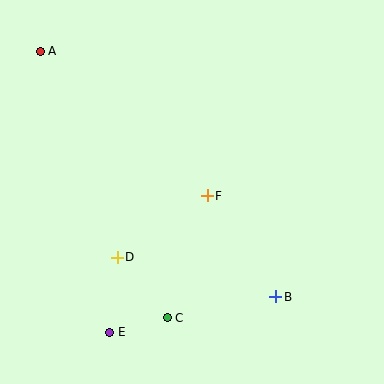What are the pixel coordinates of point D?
Point D is at (117, 257).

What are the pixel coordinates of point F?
Point F is at (207, 196).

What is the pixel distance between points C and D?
The distance between C and D is 78 pixels.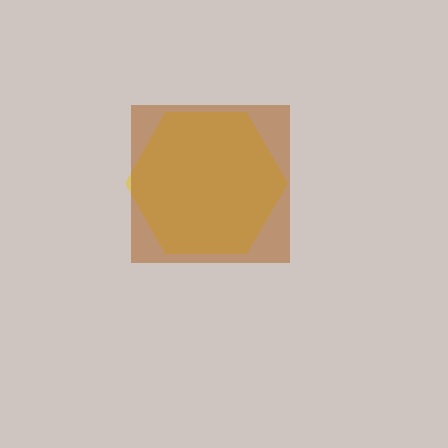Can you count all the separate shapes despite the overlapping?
Yes, there are 2 separate shapes.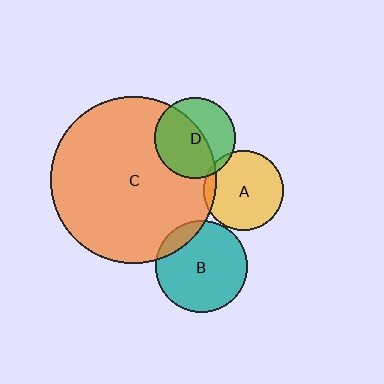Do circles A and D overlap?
Yes.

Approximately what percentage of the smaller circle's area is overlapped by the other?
Approximately 5%.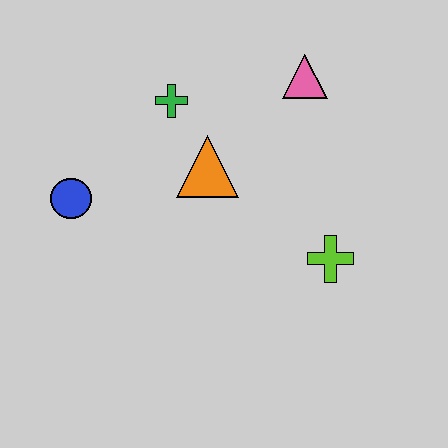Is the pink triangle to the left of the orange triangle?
No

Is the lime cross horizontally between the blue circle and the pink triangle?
No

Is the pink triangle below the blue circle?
No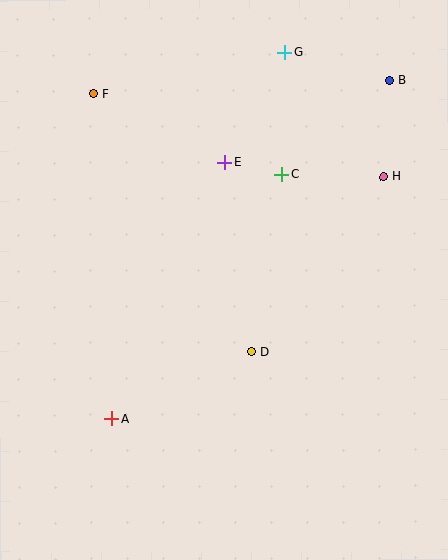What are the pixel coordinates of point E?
Point E is at (224, 162).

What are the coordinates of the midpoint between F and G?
The midpoint between F and G is at (189, 73).